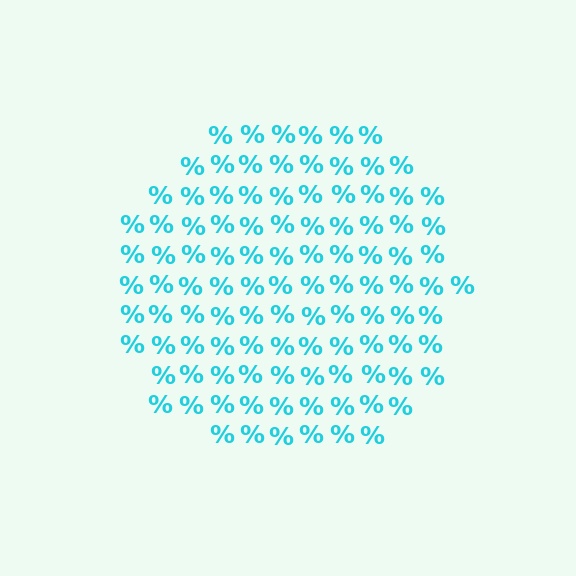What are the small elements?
The small elements are percent signs.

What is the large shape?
The large shape is a circle.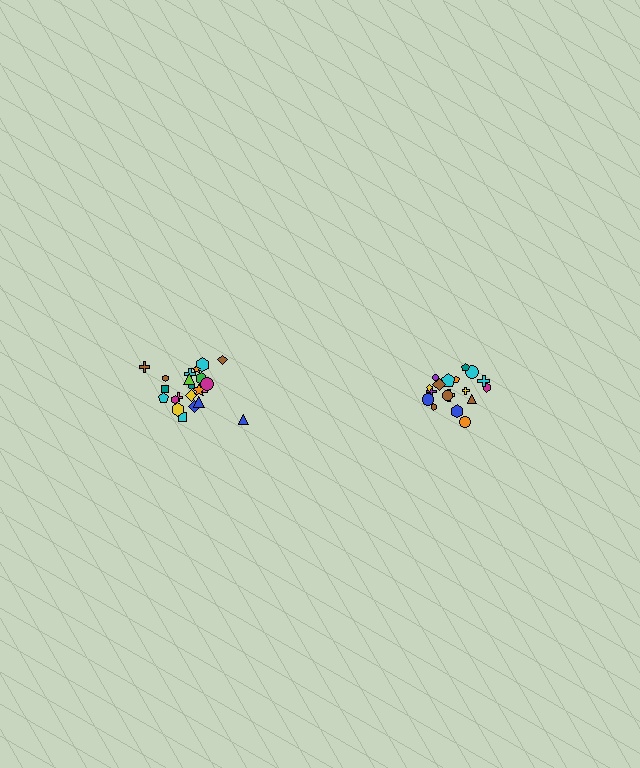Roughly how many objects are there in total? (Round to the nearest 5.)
Roughly 40 objects in total.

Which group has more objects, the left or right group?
The left group.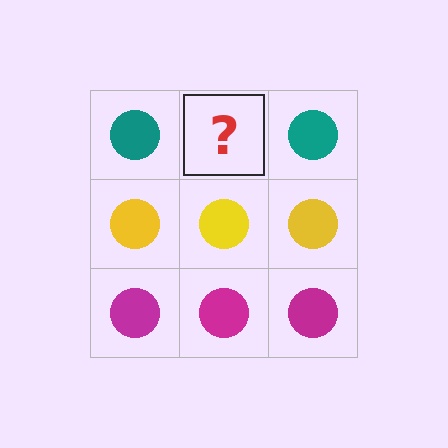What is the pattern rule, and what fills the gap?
The rule is that each row has a consistent color. The gap should be filled with a teal circle.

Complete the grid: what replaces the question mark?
The question mark should be replaced with a teal circle.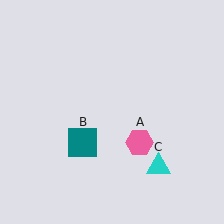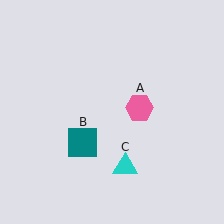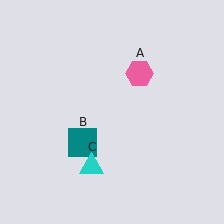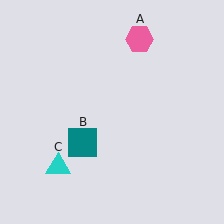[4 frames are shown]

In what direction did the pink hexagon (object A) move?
The pink hexagon (object A) moved up.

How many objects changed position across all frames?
2 objects changed position: pink hexagon (object A), cyan triangle (object C).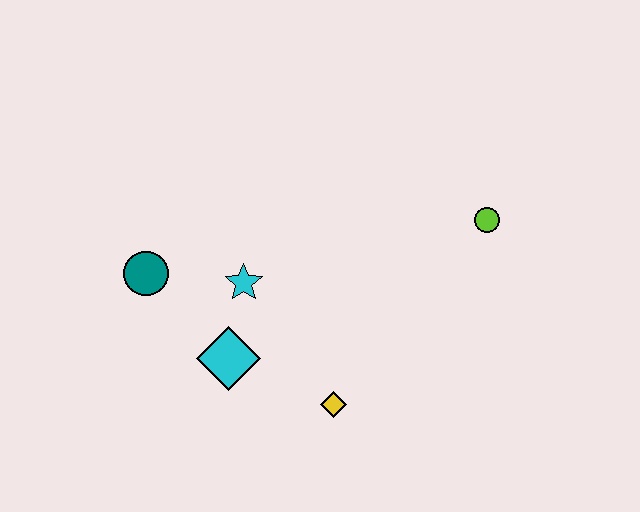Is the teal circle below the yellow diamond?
No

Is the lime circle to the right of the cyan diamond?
Yes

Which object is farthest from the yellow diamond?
The lime circle is farthest from the yellow diamond.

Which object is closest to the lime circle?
The yellow diamond is closest to the lime circle.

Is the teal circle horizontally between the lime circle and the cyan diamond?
No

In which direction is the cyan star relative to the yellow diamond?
The cyan star is above the yellow diamond.